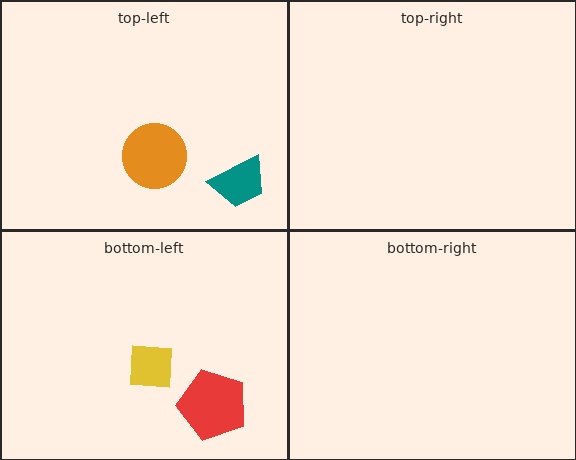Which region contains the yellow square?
The bottom-left region.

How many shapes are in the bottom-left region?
2.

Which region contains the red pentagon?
The bottom-left region.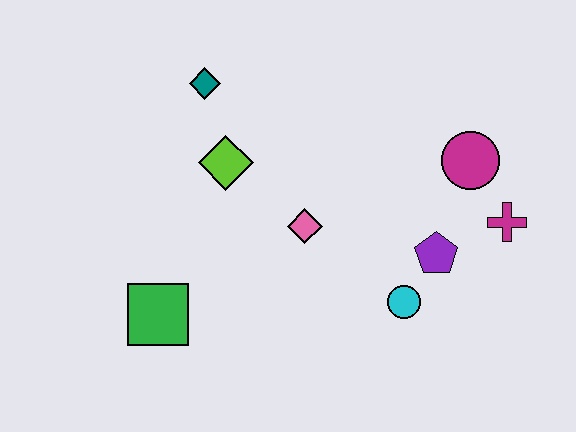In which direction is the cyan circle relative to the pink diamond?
The cyan circle is to the right of the pink diamond.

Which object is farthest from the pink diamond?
The magenta cross is farthest from the pink diamond.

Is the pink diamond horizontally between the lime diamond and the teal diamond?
No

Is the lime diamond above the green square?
Yes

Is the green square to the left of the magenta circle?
Yes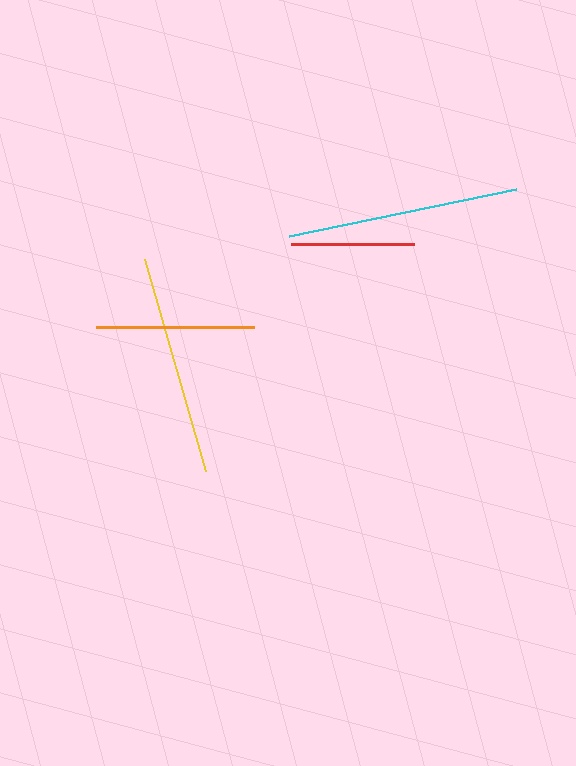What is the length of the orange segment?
The orange segment is approximately 158 pixels long.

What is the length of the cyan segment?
The cyan segment is approximately 232 pixels long.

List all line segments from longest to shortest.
From longest to shortest: cyan, yellow, orange, red.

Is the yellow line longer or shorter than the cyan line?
The cyan line is longer than the yellow line.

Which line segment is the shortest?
The red line is the shortest at approximately 123 pixels.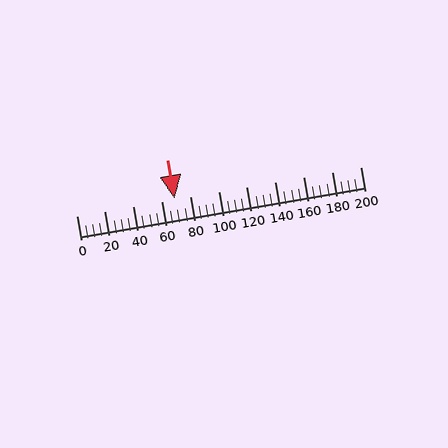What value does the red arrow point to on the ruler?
The red arrow points to approximately 69.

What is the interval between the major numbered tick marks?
The major tick marks are spaced 20 units apart.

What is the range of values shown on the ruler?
The ruler shows values from 0 to 200.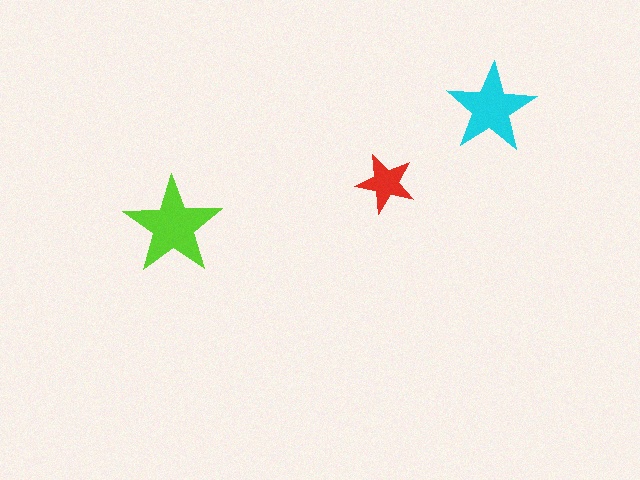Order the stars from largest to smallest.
the lime one, the cyan one, the red one.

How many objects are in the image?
There are 3 objects in the image.